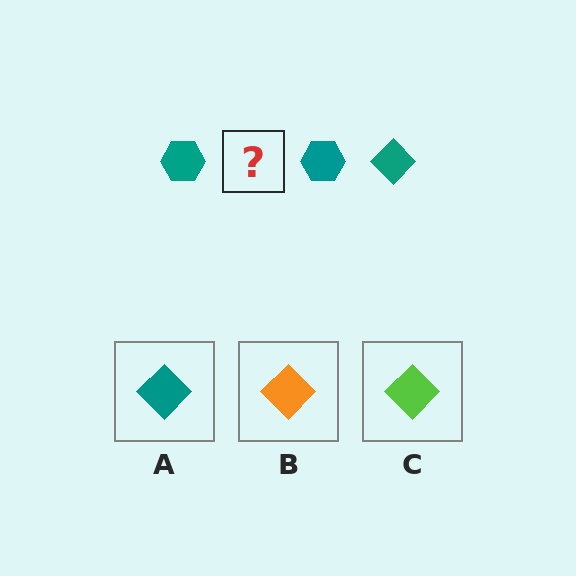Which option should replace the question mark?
Option A.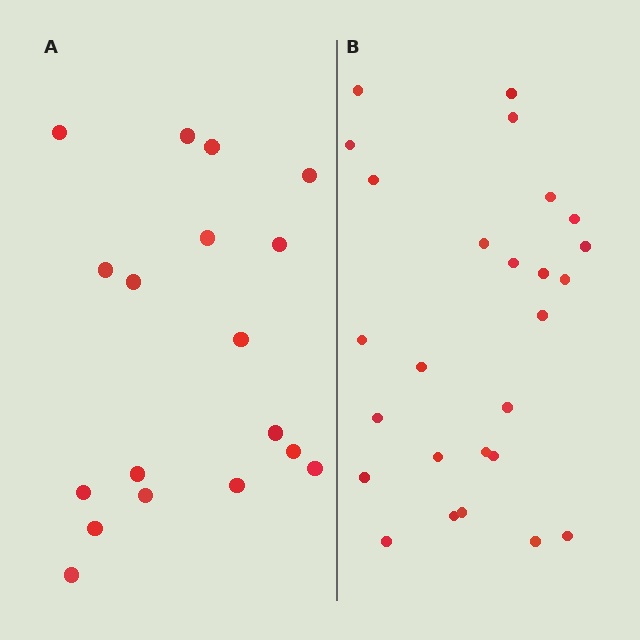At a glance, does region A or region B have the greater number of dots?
Region B (the right region) has more dots.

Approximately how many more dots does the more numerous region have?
Region B has roughly 8 or so more dots than region A.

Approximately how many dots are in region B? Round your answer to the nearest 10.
About 30 dots. (The exact count is 26, which rounds to 30.)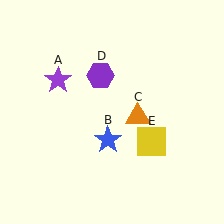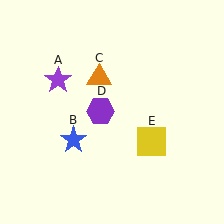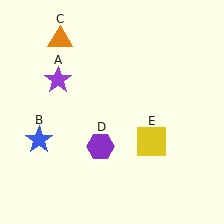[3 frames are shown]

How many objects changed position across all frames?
3 objects changed position: blue star (object B), orange triangle (object C), purple hexagon (object D).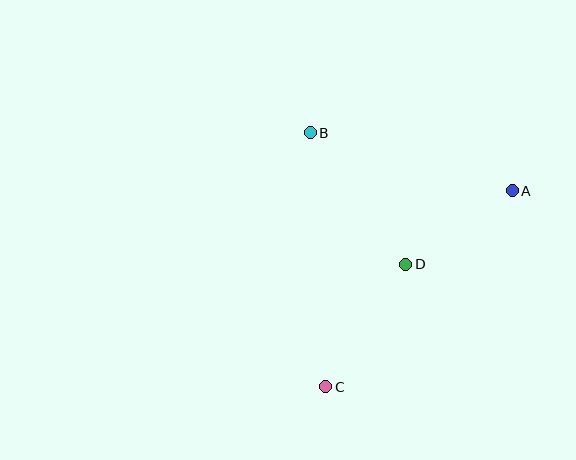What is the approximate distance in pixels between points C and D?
The distance between C and D is approximately 147 pixels.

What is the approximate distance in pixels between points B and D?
The distance between B and D is approximately 162 pixels.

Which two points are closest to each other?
Points A and D are closest to each other.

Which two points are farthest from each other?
Points A and C are farthest from each other.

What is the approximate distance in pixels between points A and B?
The distance between A and B is approximately 210 pixels.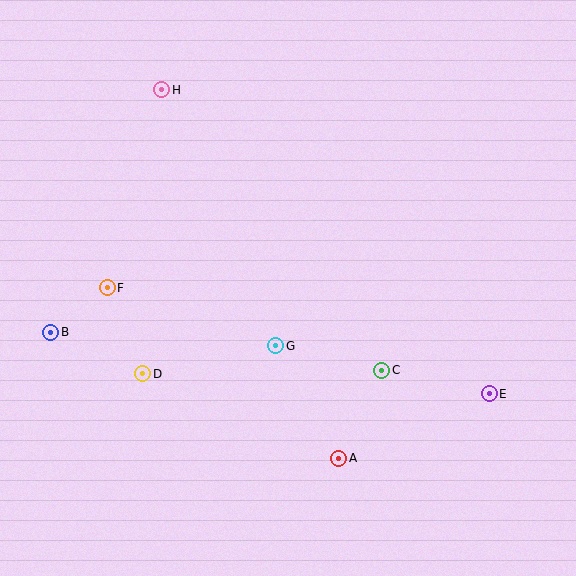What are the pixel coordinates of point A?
Point A is at (339, 458).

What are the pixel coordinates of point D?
Point D is at (143, 374).